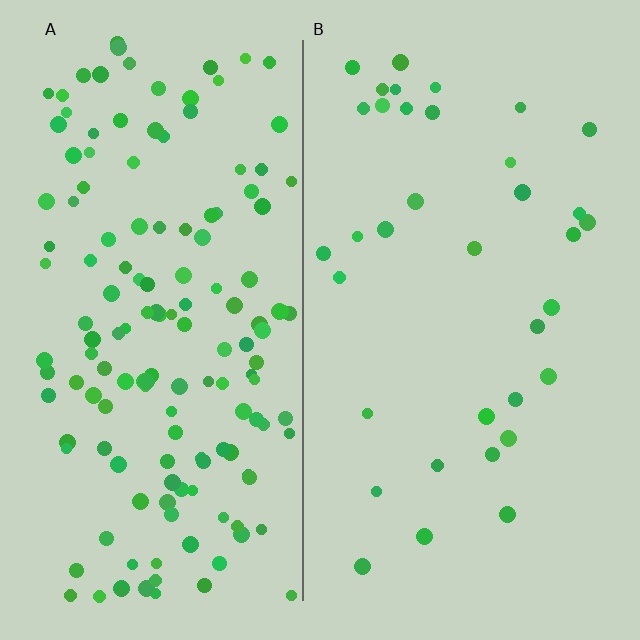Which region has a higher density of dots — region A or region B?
A (the left).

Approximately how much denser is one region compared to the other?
Approximately 4.2× — region A over region B.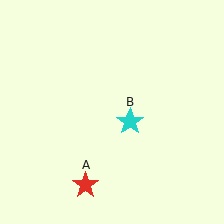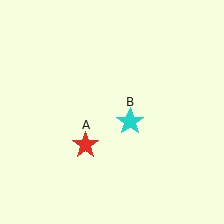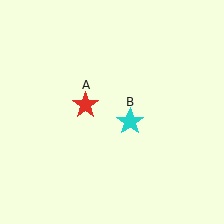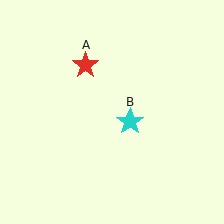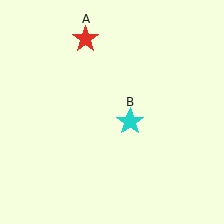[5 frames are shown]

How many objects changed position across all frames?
1 object changed position: red star (object A).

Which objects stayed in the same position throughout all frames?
Cyan star (object B) remained stationary.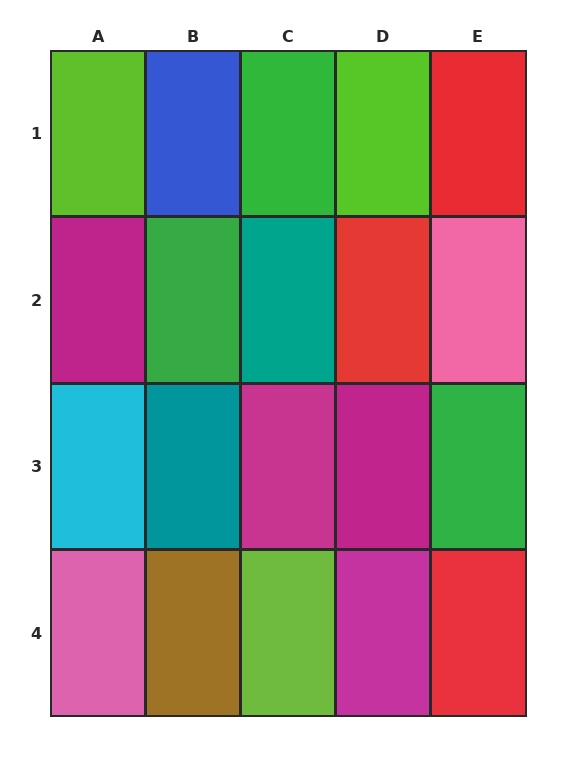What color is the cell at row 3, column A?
Cyan.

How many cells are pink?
2 cells are pink.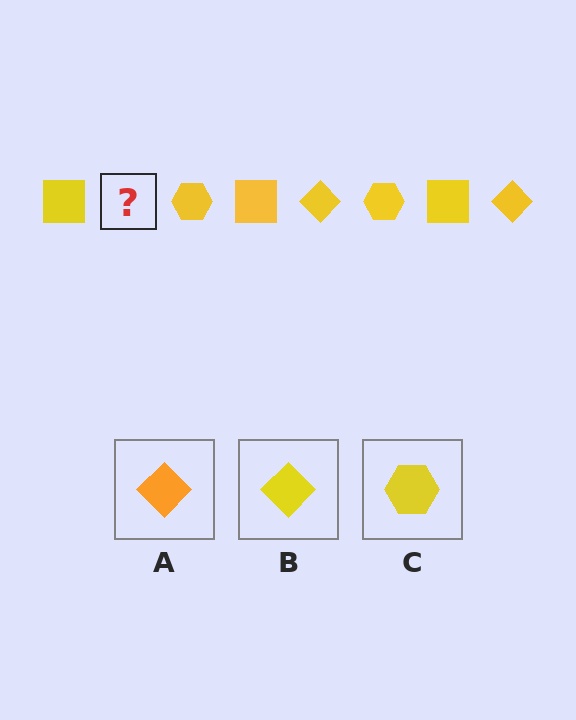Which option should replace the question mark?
Option B.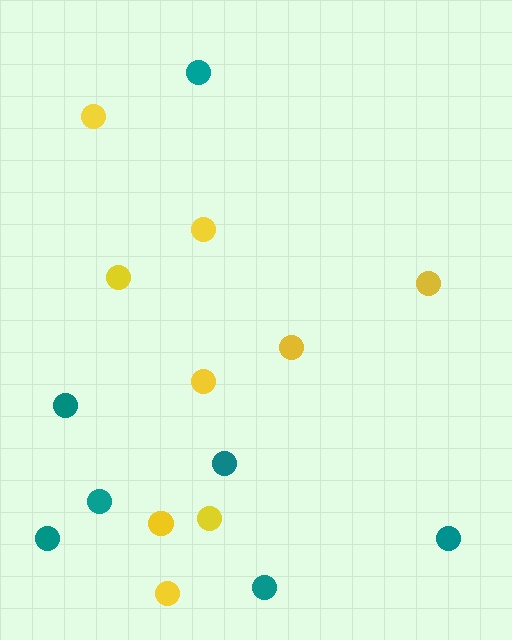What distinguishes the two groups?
There are 2 groups: one group of teal circles (7) and one group of yellow circles (9).